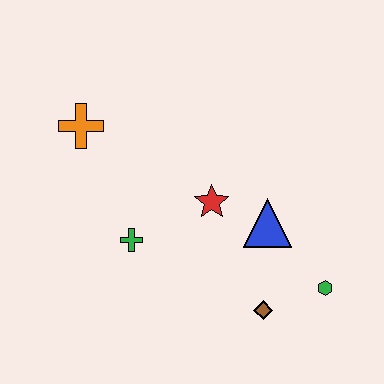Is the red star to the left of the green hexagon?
Yes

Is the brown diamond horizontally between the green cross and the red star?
No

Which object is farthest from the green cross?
The green hexagon is farthest from the green cross.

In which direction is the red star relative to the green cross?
The red star is to the right of the green cross.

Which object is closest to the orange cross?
The green cross is closest to the orange cross.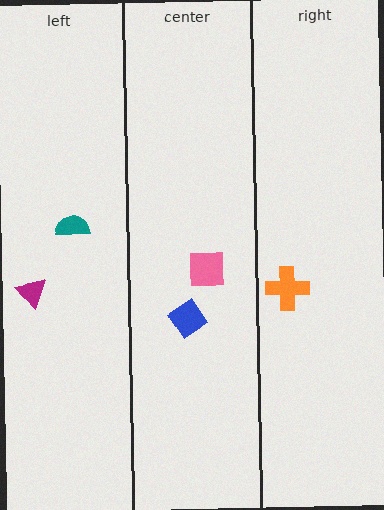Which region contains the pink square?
The center region.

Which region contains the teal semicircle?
The left region.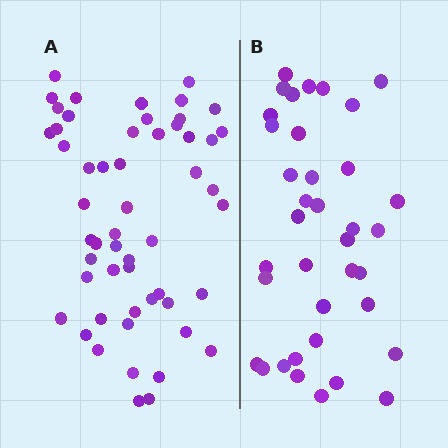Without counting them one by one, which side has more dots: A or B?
Region A (the left region) has more dots.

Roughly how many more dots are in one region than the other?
Region A has approximately 15 more dots than region B.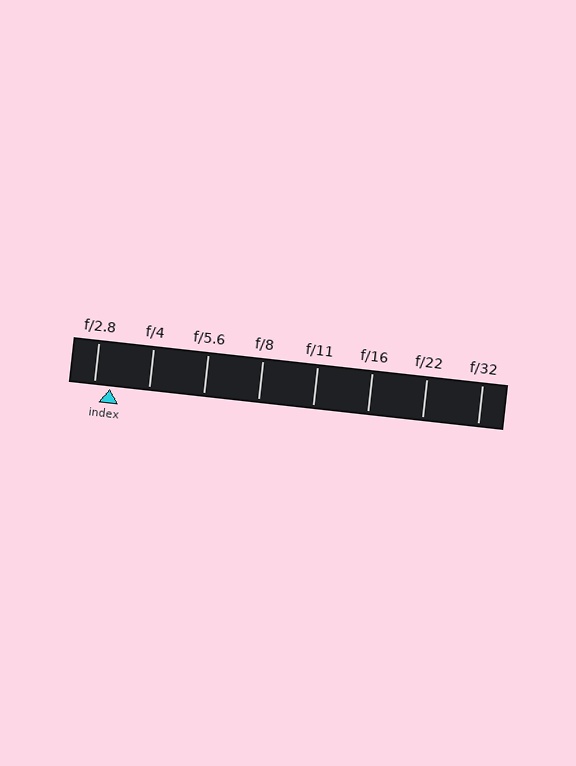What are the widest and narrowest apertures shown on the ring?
The widest aperture shown is f/2.8 and the narrowest is f/32.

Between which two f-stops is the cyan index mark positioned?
The index mark is between f/2.8 and f/4.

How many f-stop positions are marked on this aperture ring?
There are 8 f-stop positions marked.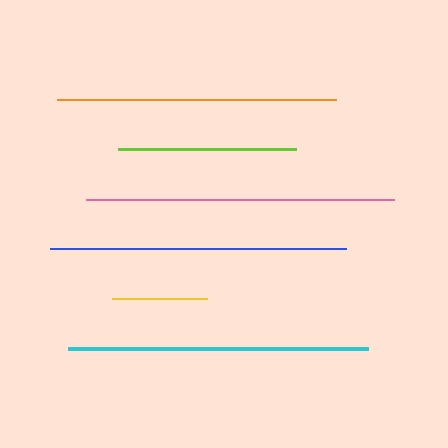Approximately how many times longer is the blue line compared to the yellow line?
The blue line is approximately 3.1 times the length of the yellow line.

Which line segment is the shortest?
The yellow line is the shortest at approximately 94 pixels.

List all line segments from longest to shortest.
From longest to shortest: pink, cyan, blue, orange, lime, yellow.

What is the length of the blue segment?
The blue segment is approximately 296 pixels long.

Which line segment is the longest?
The pink line is the longest at approximately 308 pixels.